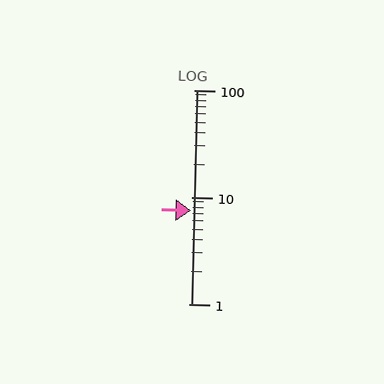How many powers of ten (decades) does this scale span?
The scale spans 2 decades, from 1 to 100.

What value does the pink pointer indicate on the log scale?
The pointer indicates approximately 7.5.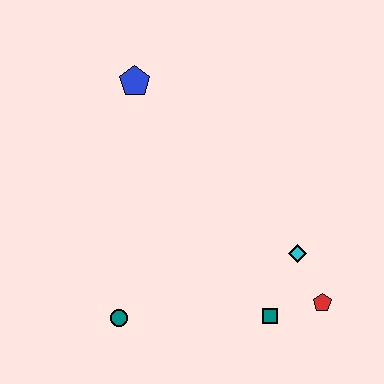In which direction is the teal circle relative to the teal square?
The teal circle is to the left of the teal square.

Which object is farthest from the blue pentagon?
The red pentagon is farthest from the blue pentagon.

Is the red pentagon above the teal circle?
Yes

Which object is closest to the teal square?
The red pentagon is closest to the teal square.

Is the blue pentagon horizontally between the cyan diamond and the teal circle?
Yes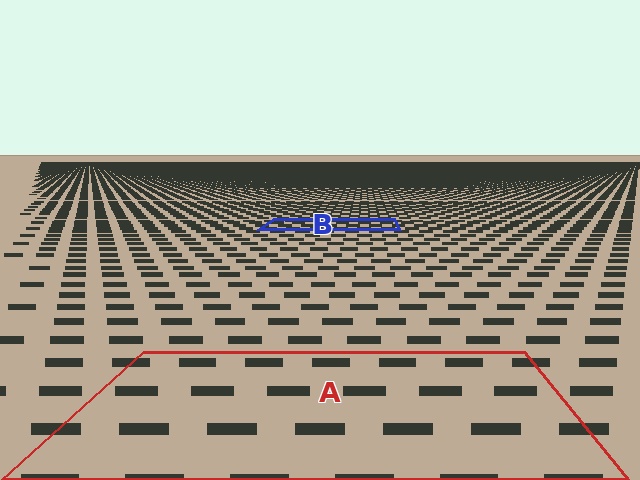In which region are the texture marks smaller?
The texture marks are smaller in region B, because it is farther away.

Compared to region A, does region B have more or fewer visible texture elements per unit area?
Region B has more texture elements per unit area — they are packed more densely because it is farther away.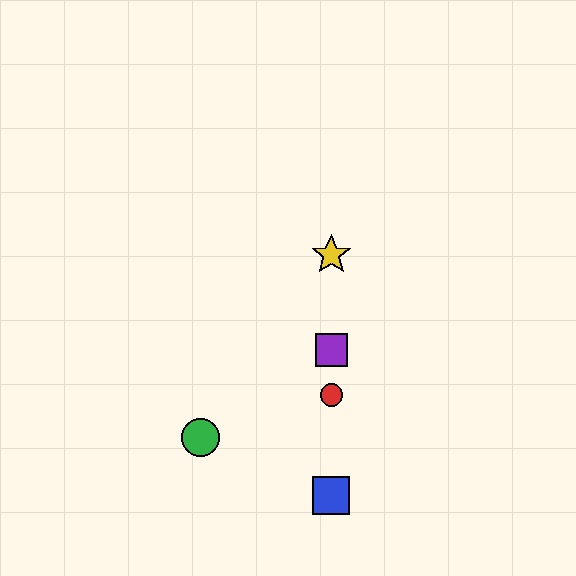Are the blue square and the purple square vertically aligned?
Yes, both are at x≈331.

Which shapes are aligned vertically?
The red circle, the blue square, the yellow star, the purple square are aligned vertically.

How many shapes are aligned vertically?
4 shapes (the red circle, the blue square, the yellow star, the purple square) are aligned vertically.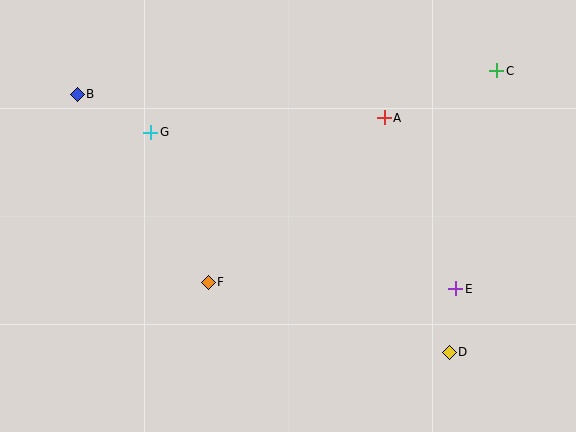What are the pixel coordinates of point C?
Point C is at (497, 71).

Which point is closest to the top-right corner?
Point C is closest to the top-right corner.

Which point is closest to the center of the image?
Point F at (208, 282) is closest to the center.